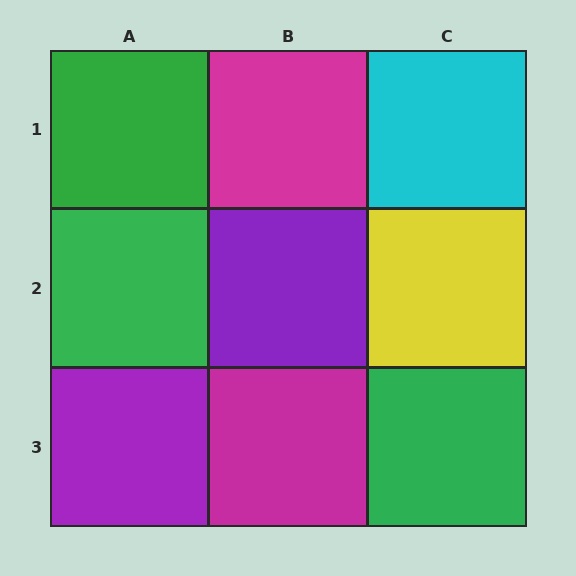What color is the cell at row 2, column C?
Yellow.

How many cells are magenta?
2 cells are magenta.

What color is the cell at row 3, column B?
Magenta.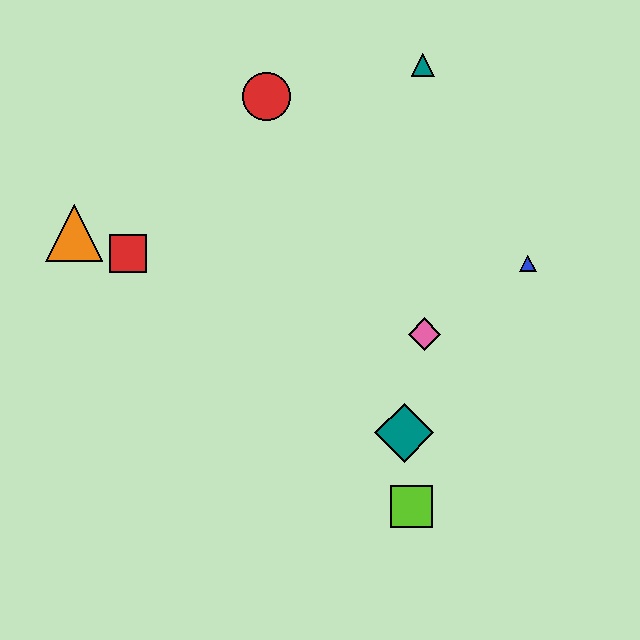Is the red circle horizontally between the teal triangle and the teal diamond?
No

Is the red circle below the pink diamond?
No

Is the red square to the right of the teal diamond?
No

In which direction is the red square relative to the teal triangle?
The red square is to the left of the teal triangle.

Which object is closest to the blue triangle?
The pink diamond is closest to the blue triangle.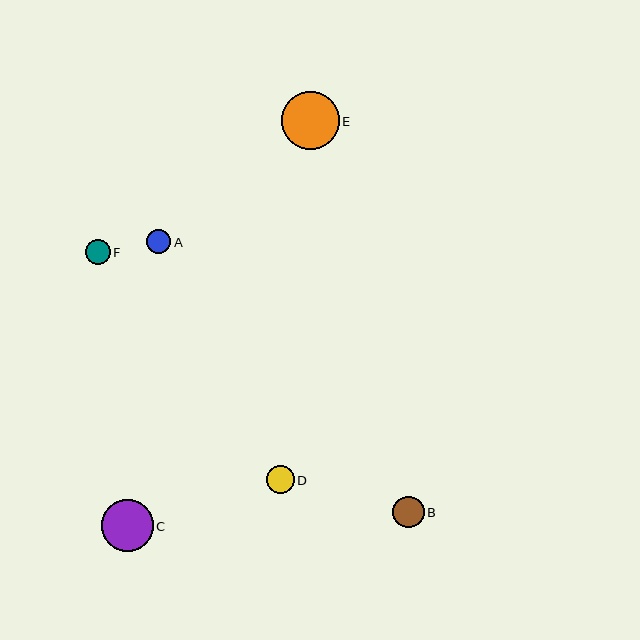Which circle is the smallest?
Circle A is the smallest with a size of approximately 24 pixels.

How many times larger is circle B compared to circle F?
Circle B is approximately 1.3 times the size of circle F.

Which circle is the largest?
Circle E is the largest with a size of approximately 58 pixels.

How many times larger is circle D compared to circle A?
Circle D is approximately 1.2 times the size of circle A.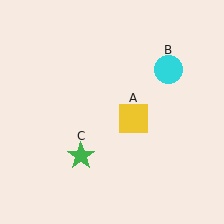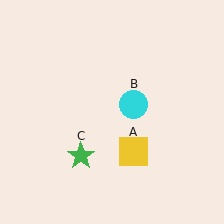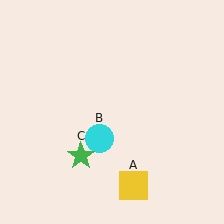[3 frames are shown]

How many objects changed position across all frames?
2 objects changed position: yellow square (object A), cyan circle (object B).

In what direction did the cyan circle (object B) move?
The cyan circle (object B) moved down and to the left.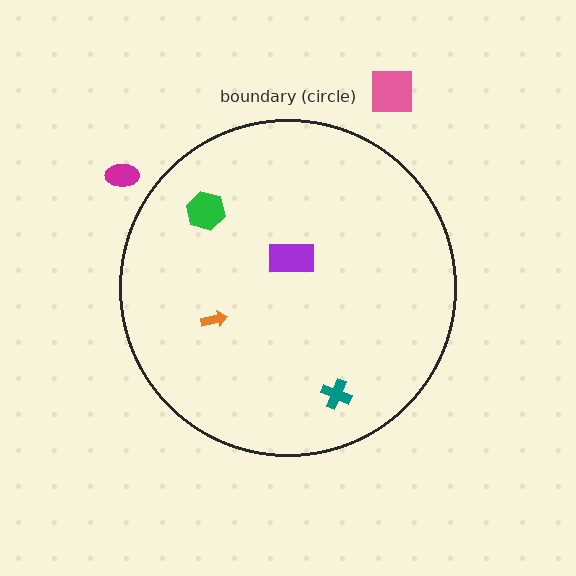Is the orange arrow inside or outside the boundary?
Inside.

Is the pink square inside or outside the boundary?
Outside.